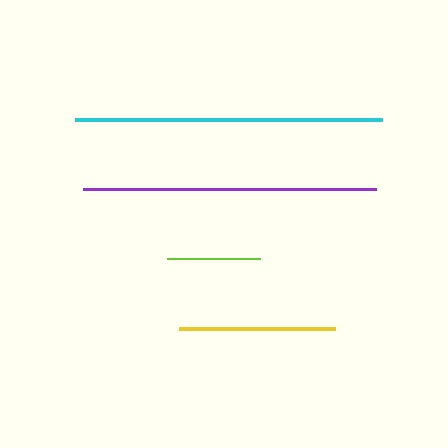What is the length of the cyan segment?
The cyan segment is approximately 307 pixels long.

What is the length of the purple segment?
The purple segment is approximately 293 pixels long.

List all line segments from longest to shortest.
From longest to shortest: cyan, purple, yellow, lime.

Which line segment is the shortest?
The lime line is the shortest at approximately 93 pixels.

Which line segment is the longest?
The cyan line is the longest at approximately 307 pixels.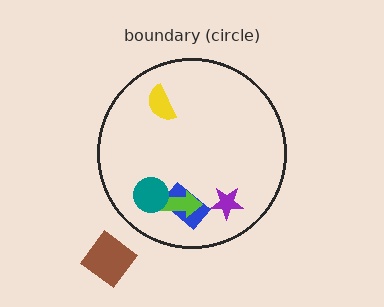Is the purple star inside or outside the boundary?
Inside.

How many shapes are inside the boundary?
5 inside, 1 outside.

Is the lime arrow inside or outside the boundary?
Inside.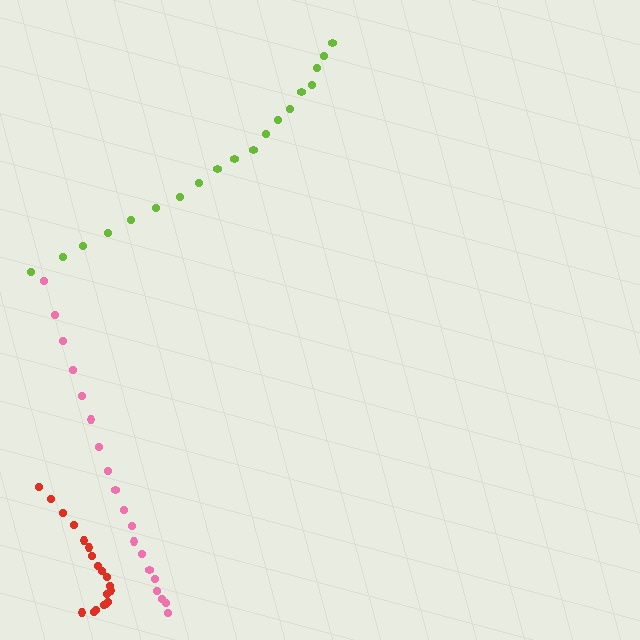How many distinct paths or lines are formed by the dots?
There are 3 distinct paths.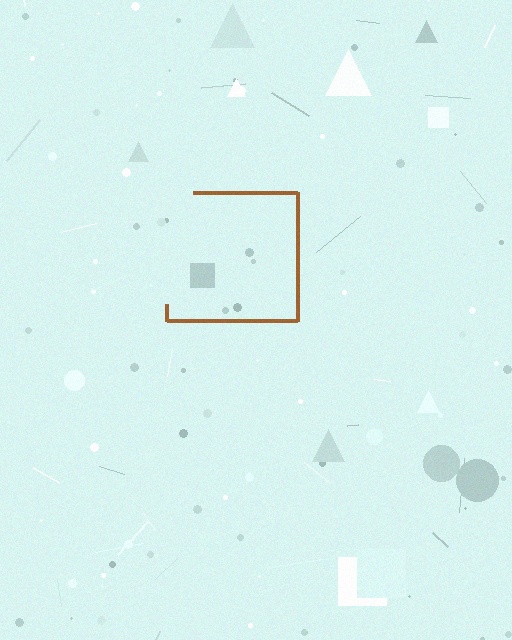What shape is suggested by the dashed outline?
The dashed outline suggests a square.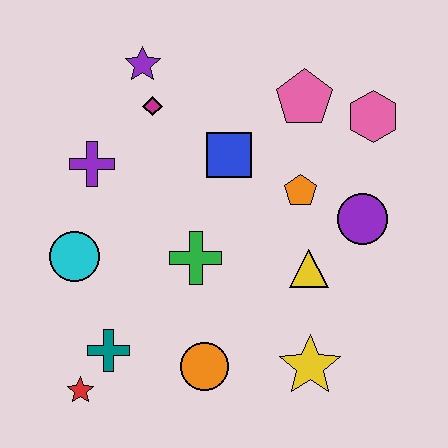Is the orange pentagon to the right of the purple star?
Yes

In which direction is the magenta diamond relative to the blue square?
The magenta diamond is to the left of the blue square.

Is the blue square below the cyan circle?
No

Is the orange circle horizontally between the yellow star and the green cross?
Yes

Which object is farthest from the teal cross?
The pink hexagon is farthest from the teal cross.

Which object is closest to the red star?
The teal cross is closest to the red star.